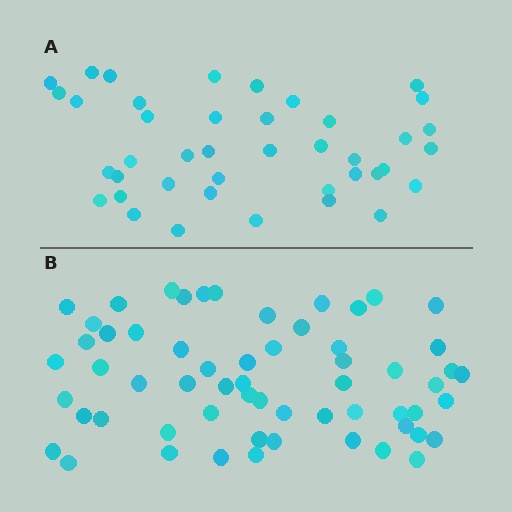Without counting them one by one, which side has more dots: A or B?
Region B (the bottom region) has more dots.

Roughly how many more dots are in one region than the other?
Region B has approximately 20 more dots than region A.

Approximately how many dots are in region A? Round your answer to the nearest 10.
About 40 dots. (The exact count is 41, which rounds to 40.)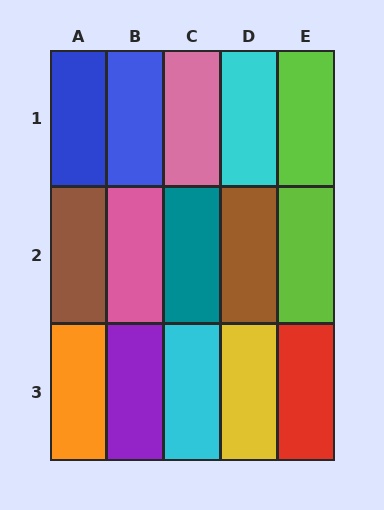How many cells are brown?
2 cells are brown.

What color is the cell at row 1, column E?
Lime.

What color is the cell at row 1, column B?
Blue.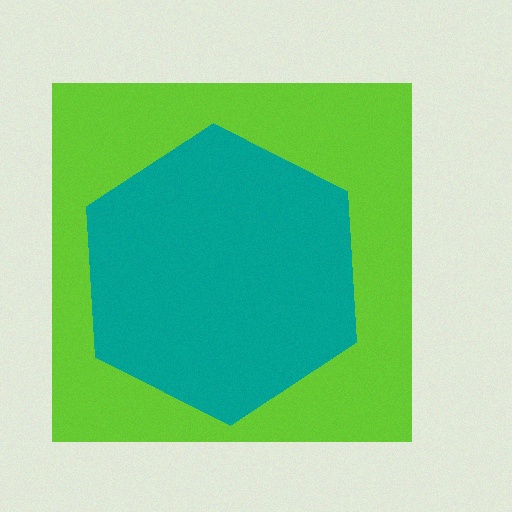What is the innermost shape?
The teal hexagon.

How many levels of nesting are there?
2.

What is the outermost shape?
The lime square.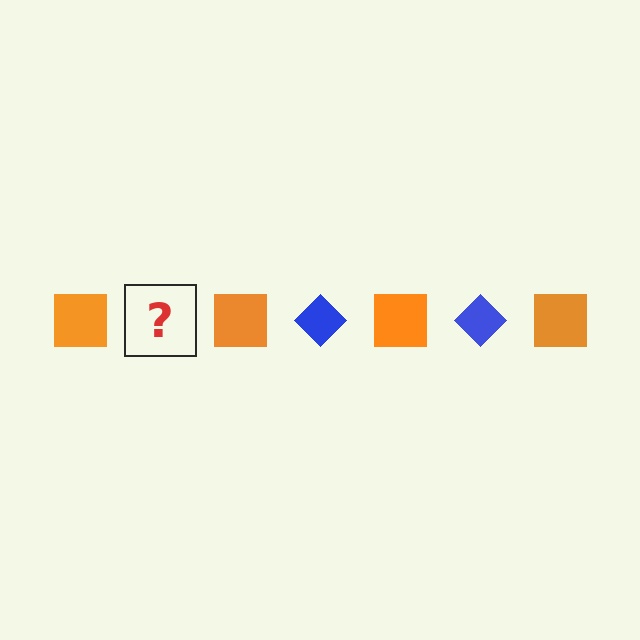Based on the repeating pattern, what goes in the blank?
The blank should be a blue diamond.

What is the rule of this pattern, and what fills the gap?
The rule is that the pattern alternates between orange square and blue diamond. The gap should be filled with a blue diamond.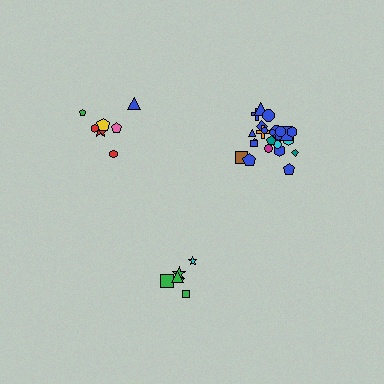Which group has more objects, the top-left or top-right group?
The top-right group.